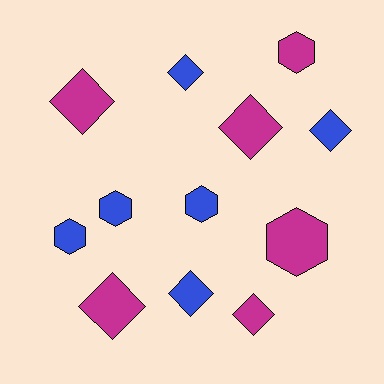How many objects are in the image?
There are 12 objects.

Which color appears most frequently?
Magenta, with 6 objects.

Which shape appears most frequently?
Diamond, with 7 objects.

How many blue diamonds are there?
There are 3 blue diamonds.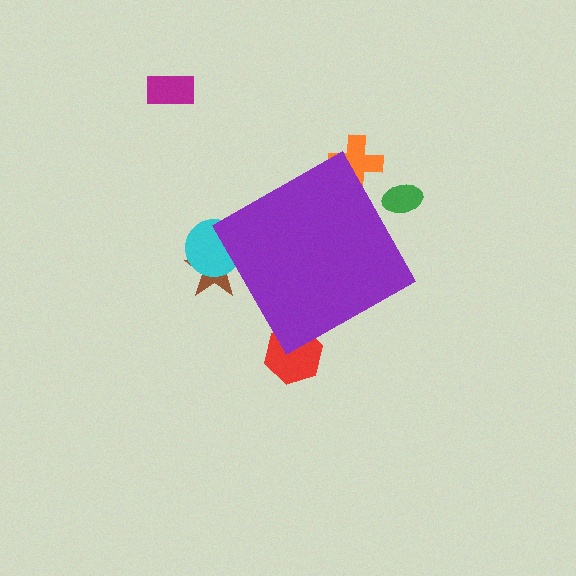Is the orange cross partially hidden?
Yes, the orange cross is partially hidden behind the purple diamond.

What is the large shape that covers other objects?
A purple diamond.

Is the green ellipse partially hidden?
Yes, the green ellipse is partially hidden behind the purple diamond.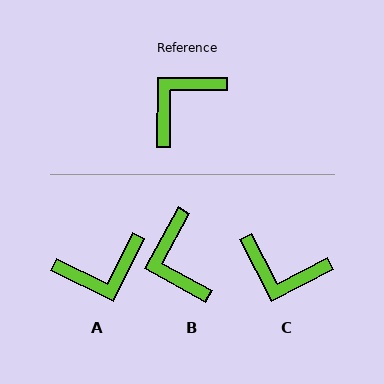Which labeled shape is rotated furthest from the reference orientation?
A, about 155 degrees away.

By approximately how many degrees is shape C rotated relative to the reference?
Approximately 117 degrees counter-clockwise.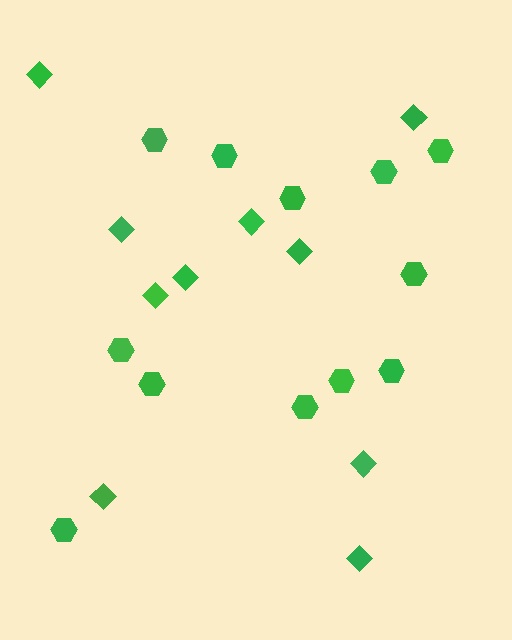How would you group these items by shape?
There are 2 groups: one group of diamonds (10) and one group of hexagons (12).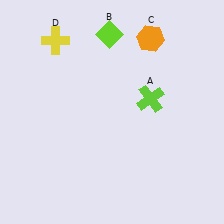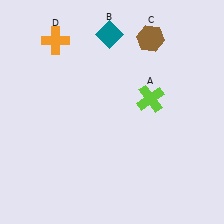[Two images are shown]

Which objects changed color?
B changed from lime to teal. C changed from orange to brown. D changed from yellow to orange.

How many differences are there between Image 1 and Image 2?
There are 3 differences between the two images.